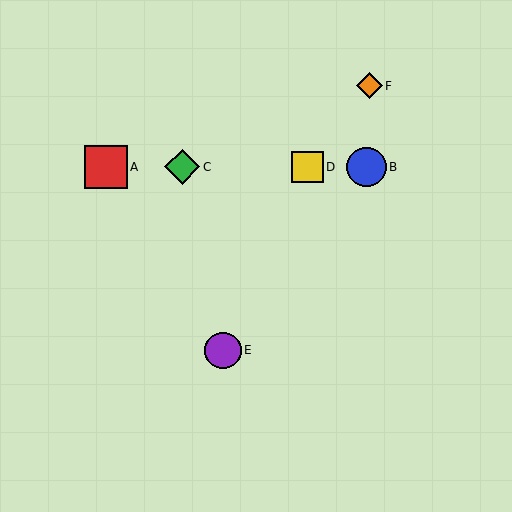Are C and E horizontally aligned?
No, C is at y≈167 and E is at y≈350.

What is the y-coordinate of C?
Object C is at y≈167.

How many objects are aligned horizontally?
4 objects (A, B, C, D) are aligned horizontally.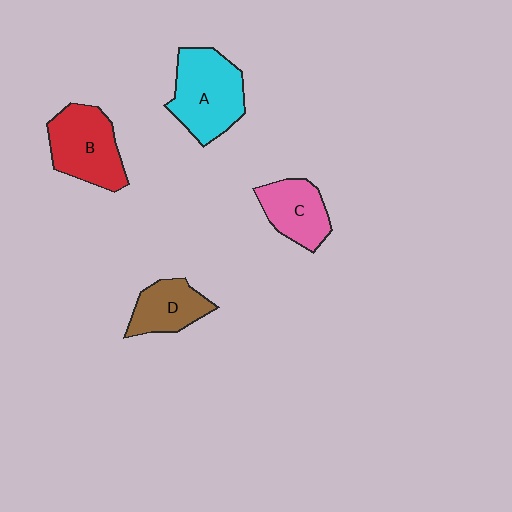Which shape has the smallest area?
Shape D (brown).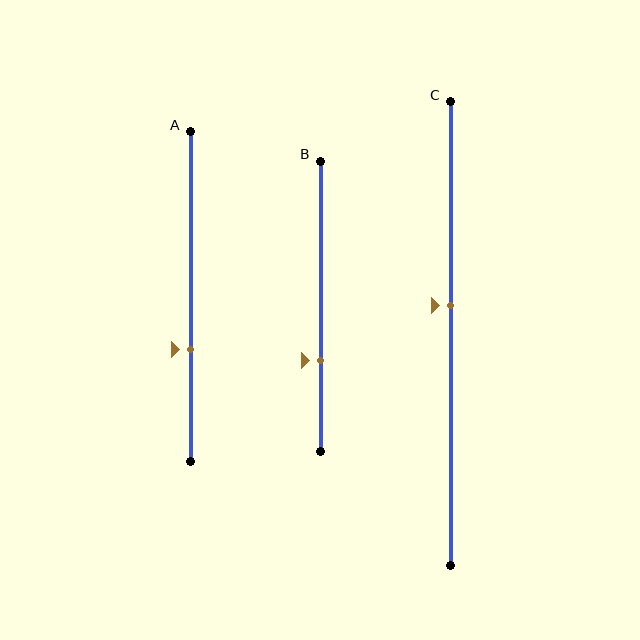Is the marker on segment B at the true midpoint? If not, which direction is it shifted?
No, the marker on segment B is shifted downward by about 19% of the segment length.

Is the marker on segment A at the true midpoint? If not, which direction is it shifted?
No, the marker on segment A is shifted downward by about 16% of the segment length.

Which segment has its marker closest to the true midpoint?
Segment C has its marker closest to the true midpoint.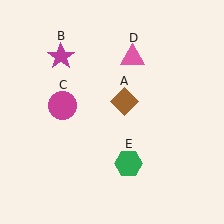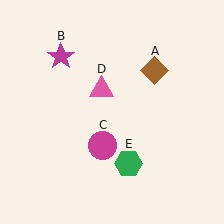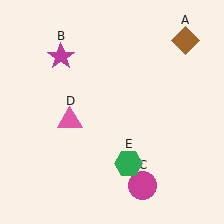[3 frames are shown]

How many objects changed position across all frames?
3 objects changed position: brown diamond (object A), magenta circle (object C), pink triangle (object D).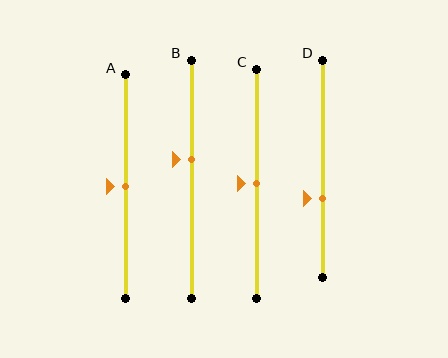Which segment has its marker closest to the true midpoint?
Segment A has its marker closest to the true midpoint.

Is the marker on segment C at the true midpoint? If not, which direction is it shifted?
Yes, the marker on segment C is at the true midpoint.